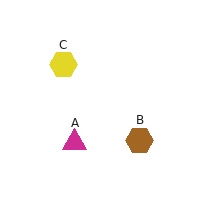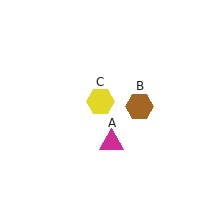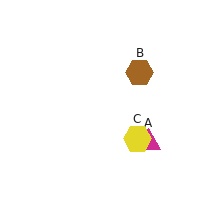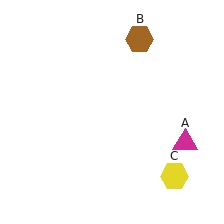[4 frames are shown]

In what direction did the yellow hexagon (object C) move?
The yellow hexagon (object C) moved down and to the right.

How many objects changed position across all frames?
3 objects changed position: magenta triangle (object A), brown hexagon (object B), yellow hexagon (object C).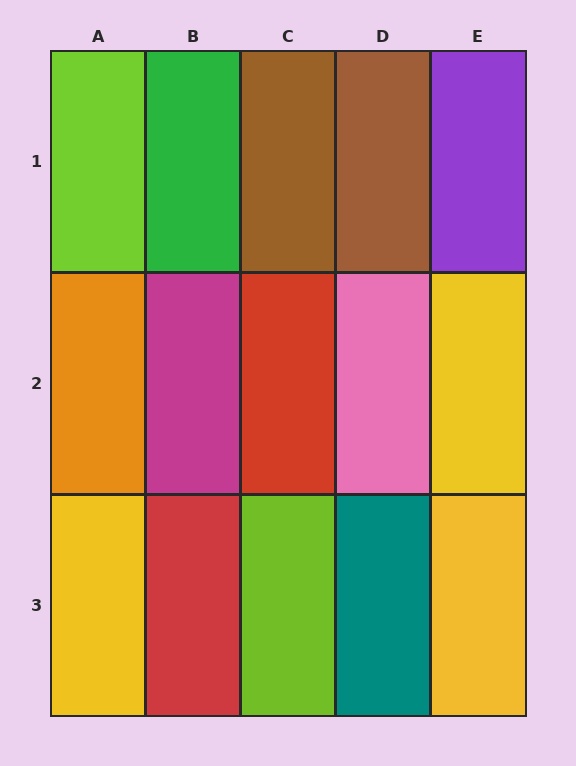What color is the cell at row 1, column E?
Purple.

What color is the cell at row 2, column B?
Magenta.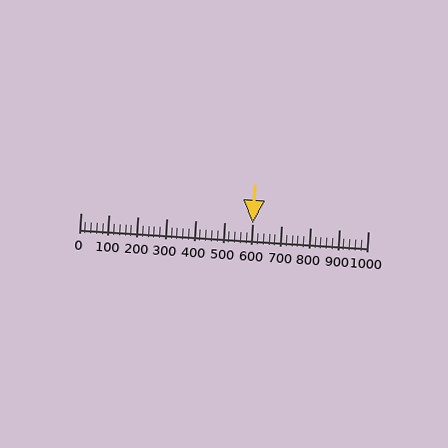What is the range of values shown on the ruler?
The ruler shows values from 0 to 1000.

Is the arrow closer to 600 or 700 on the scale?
The arrow is closer to 600.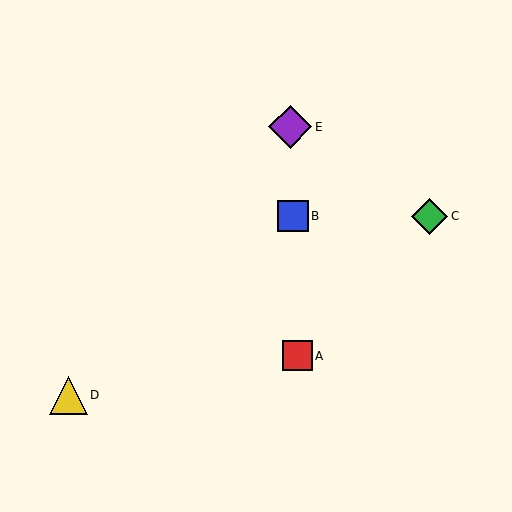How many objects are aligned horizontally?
2 objects (B, C) are aligned horizontally.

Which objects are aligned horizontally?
Objects B, C are aligned horizontally.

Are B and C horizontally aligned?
Yes, both are at y≈216.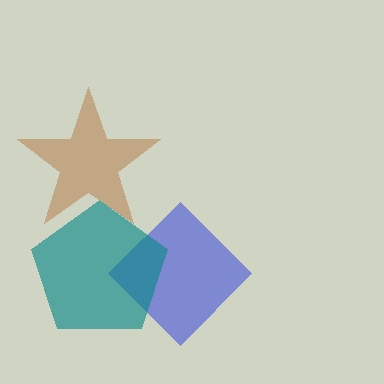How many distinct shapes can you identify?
There are 3 distinct shapes: a brown star, a blue diamond, a teal pentagon.